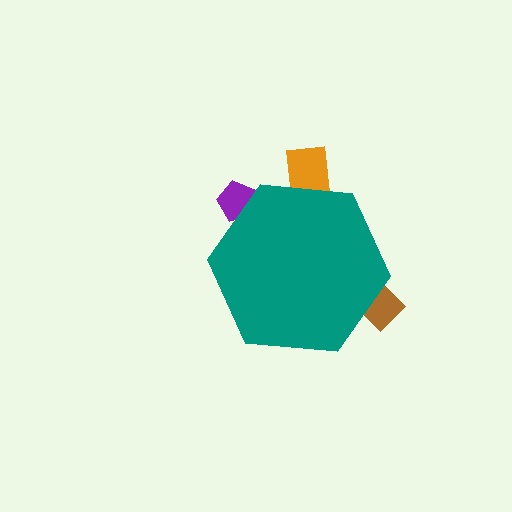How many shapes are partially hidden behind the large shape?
3 shapes are partially hidden.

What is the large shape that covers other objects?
A teal hexagon.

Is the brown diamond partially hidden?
Yes, the brown diamond is partially hidden behind the teal hexagon.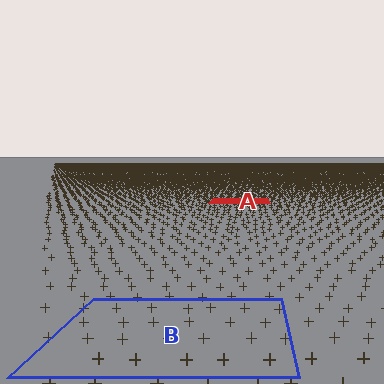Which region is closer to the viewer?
Region B is closer. The texture elements there are larger and more spread out.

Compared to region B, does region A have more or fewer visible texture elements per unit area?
Region A has more texture elements per unit area — they are packed more densely because it is farther away.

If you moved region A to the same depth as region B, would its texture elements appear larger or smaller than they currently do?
They would appear larger. At a closer depth, the same texture elements are projected at a bigger on-screen size.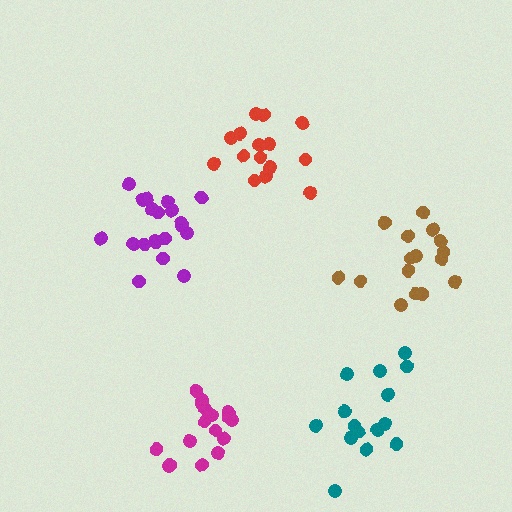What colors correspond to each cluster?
The clusters are colored: brown, red, purple, teal, magenta.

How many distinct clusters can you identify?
There are 5 distinct clusters.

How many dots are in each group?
Group 1: 17 dots, Group 2: 15 dots, Group 3: 20 dots, Group 4: 15 dots, Group 5: 17 dots (84 total).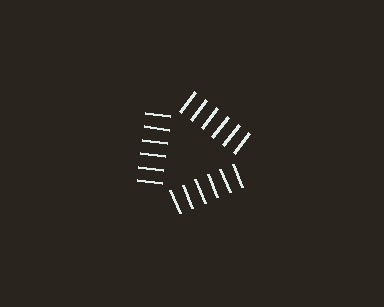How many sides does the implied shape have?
3 sides — the line-ends trace a triangle.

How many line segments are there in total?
18 — 6 along each of the 3 edges.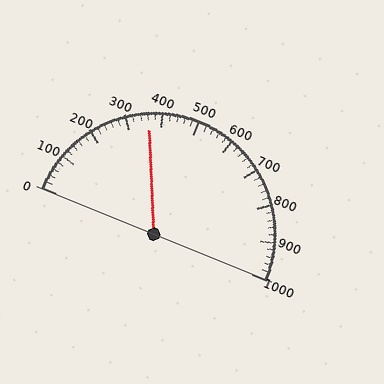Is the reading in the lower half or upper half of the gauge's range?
The reading is in the lower half of the range (0 to 1000).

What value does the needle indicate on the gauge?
The needle indicates approximately 360.